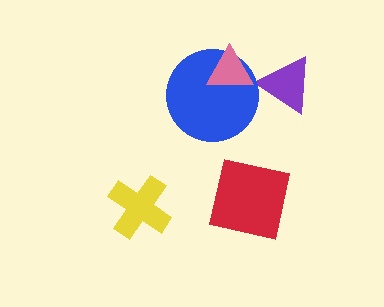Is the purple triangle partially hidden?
No, no other shape covers it.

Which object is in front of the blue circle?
The pink triangle is in front of the blue circle.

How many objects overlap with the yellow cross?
0 objects overlap with the yellow cross.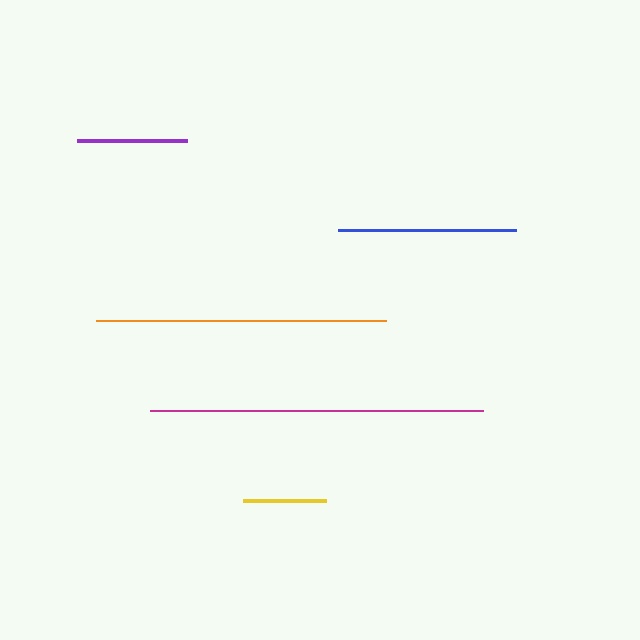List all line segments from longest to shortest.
From longest to shortest: magenta, orange, blue, purple, yellow.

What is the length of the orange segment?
The orange segment is approximately 290 pixels long.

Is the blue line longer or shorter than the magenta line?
The magenta line is longer than the blue line.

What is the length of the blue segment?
The blue segment is approximately 177 pixels long.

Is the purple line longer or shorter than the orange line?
The orange line is longer than the purple line.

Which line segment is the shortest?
The yellow line is the shortest at approximately 83 pixels.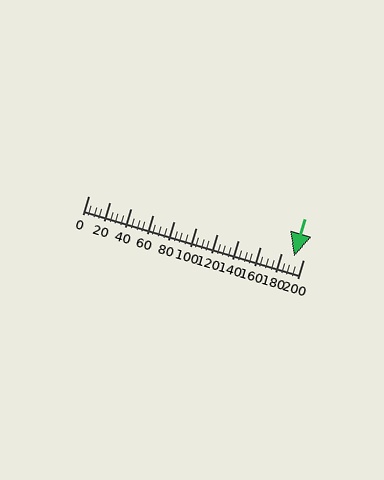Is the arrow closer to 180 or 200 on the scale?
The arrow is closer to 200.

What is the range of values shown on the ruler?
The ruler shows values from 0 to 200.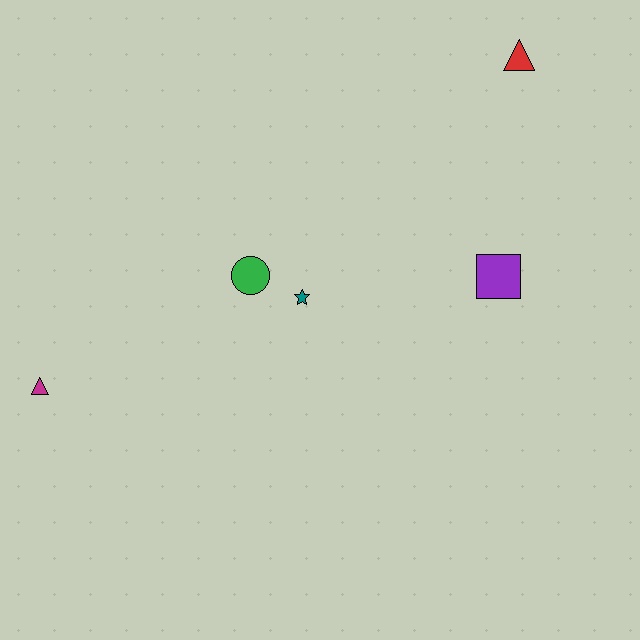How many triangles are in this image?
There are 2 triangles.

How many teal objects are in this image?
There is 1 teal object.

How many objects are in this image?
There are 5 objects.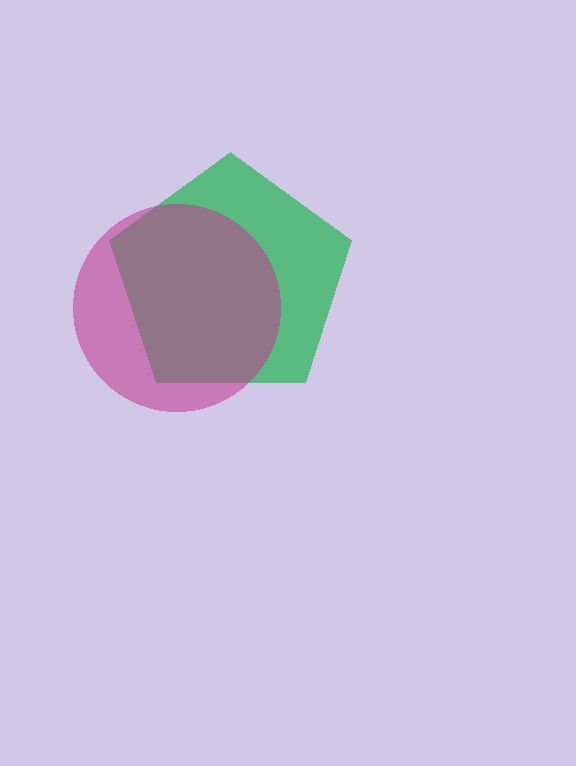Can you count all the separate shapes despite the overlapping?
Yes, there are 2 separate shapes.